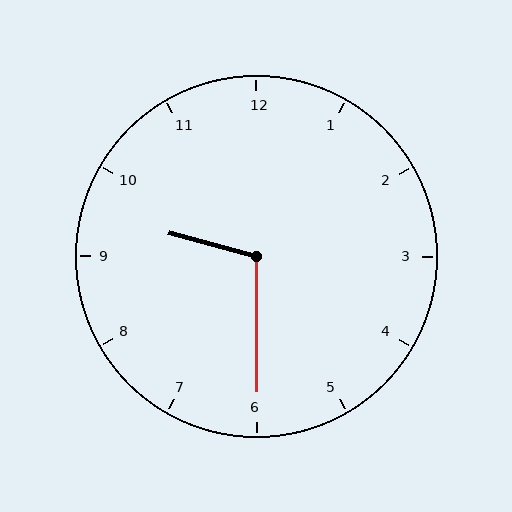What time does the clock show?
9:30.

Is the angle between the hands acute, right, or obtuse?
It is obtuse.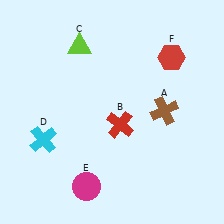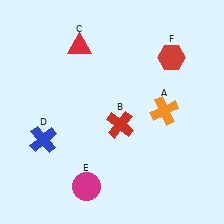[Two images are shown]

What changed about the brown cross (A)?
In Image 1, A is brown. In Image 2, it changed to orange.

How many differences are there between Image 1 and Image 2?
There are 3 differences between the two images.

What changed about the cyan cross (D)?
In Image 1, D is cyan. In Image 2, it changed to blue.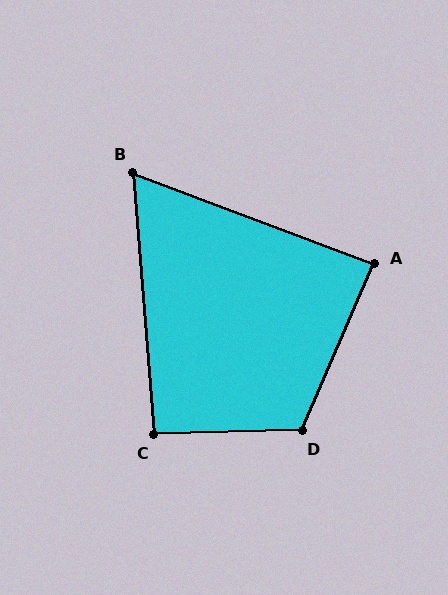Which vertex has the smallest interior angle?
B, at approximately 65 degrees.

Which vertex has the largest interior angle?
D, at approximately 115 degrees.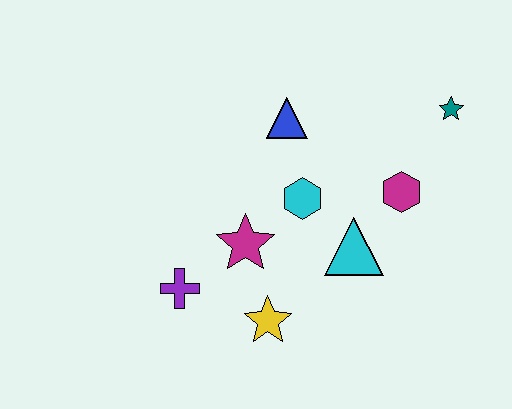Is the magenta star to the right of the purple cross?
Yes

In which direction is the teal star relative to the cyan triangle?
The teal star is above the cyan triangle.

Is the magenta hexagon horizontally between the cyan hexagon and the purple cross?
No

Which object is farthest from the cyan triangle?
The purple cross is farthest from the cyan triangle.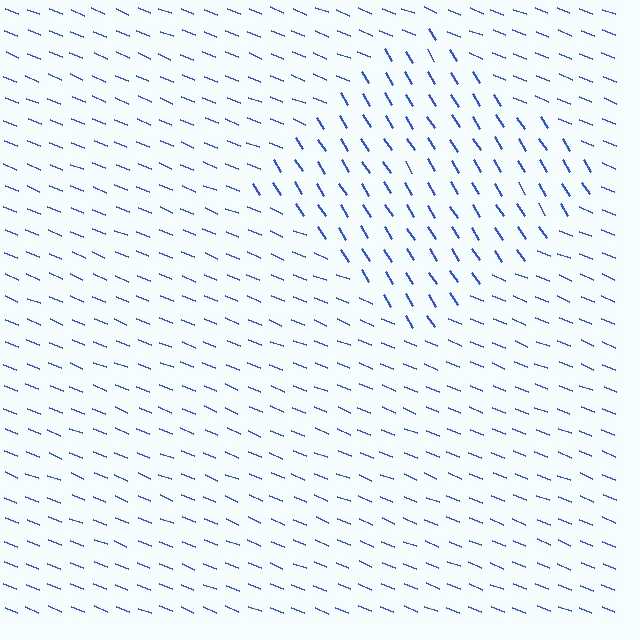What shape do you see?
I see a diamond.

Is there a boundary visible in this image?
Yes, there is a texture boundary formed by a change in line orientation.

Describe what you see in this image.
The image is filled with small blue line segments. A diamond region in the image has lines oriented differently from the surrounding lines, creating a visible texture boundary.